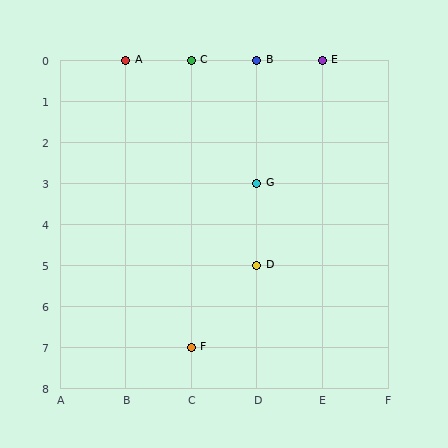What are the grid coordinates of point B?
Point B is at grid coordinates (D, 0).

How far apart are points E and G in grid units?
Points E and G are 1 column and 3 rows apart (about 3.2 grid units diagonally).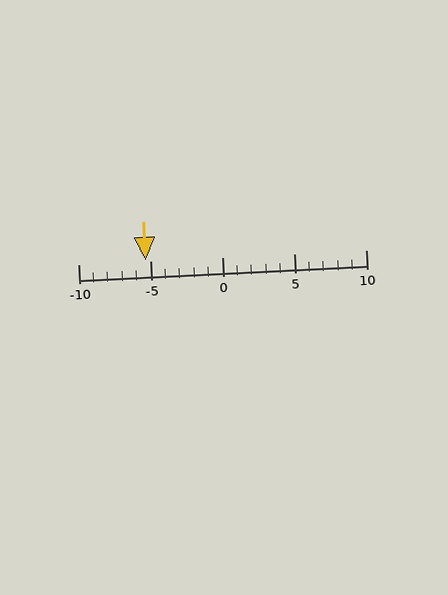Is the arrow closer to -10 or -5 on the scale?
The arrow is closer to -5.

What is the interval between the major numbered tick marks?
The major tick marks are spaced 5 units apart.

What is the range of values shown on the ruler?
The ruler shows values from -10 to 10.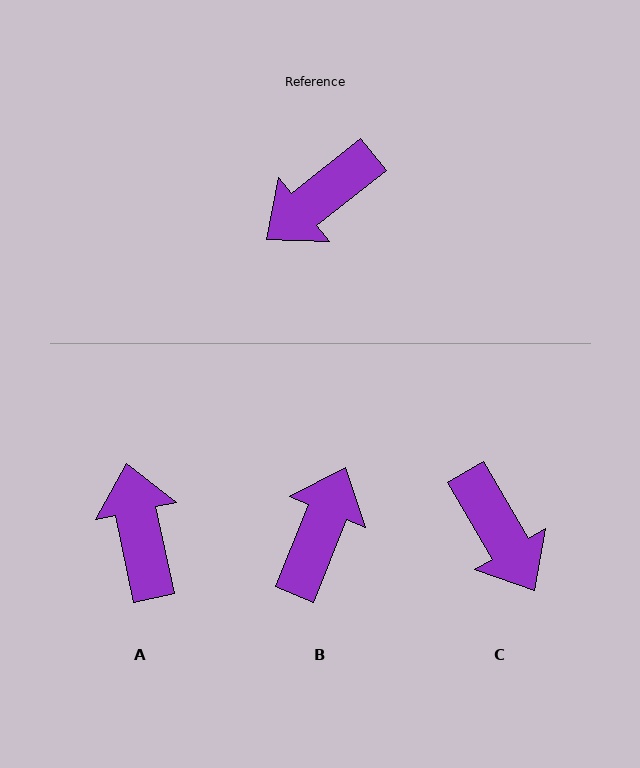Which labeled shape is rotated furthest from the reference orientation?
B, about 151 degrees away.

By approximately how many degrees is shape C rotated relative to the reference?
Approximately 82 degrees counter-clockwise.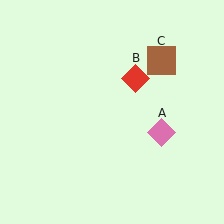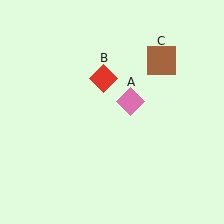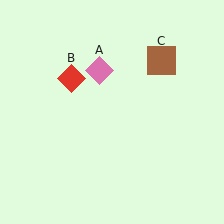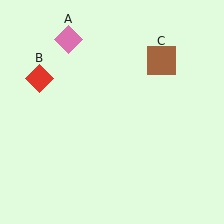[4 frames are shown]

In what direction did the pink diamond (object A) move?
The pink diamond (object A) moved up and to the left.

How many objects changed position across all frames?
2 objects changed position: pink diamond (object A), red diamond (object B).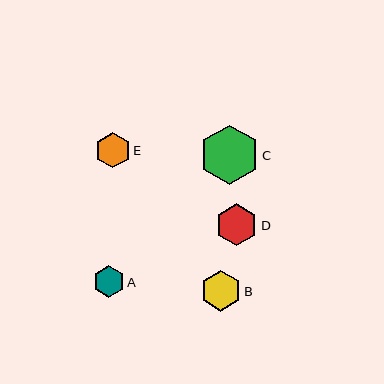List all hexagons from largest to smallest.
From largest to smallest: C, D, B, E, A.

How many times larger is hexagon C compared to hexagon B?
Hexagon C is approximately 1.4 times the size of hexagon B.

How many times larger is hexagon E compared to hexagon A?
Hexagon E is approximately 1.1 times the size of hexagon A.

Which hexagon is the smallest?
Hexagon A is the smallest with a size of approximately 31 pixels.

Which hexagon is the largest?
Hexagon C is the largest with a size of approximately 59 pixels.